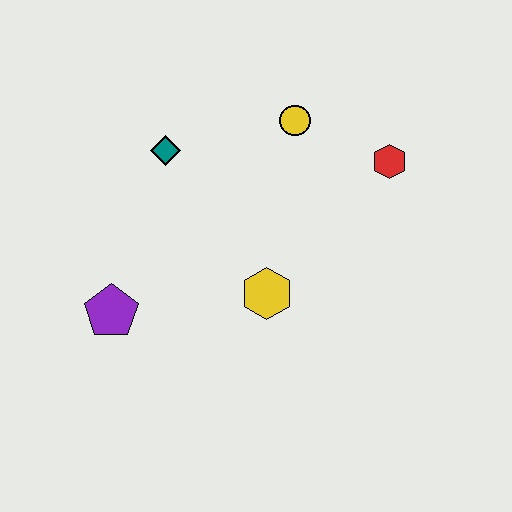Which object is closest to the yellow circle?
The red hexagon is closest to the yellow circle.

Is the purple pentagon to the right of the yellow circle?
No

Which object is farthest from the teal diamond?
The red hexagon is farthest from the teal diamond.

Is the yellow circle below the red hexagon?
No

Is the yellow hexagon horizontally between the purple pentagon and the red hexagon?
Yes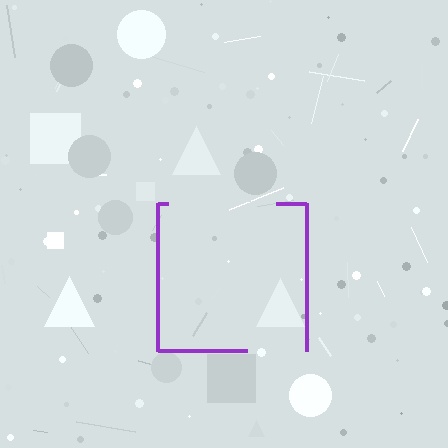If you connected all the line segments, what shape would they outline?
They would outline a square.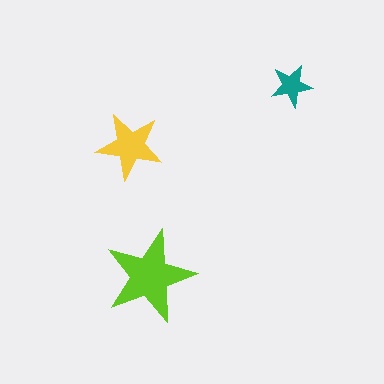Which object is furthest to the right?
The teal star is rightmost.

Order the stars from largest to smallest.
the lime one, the yellow one, the teal one.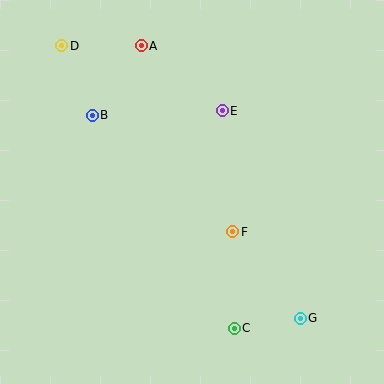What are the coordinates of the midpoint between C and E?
The midpoint between C and E is at (228, 219).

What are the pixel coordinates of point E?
Point E is at (222, 111).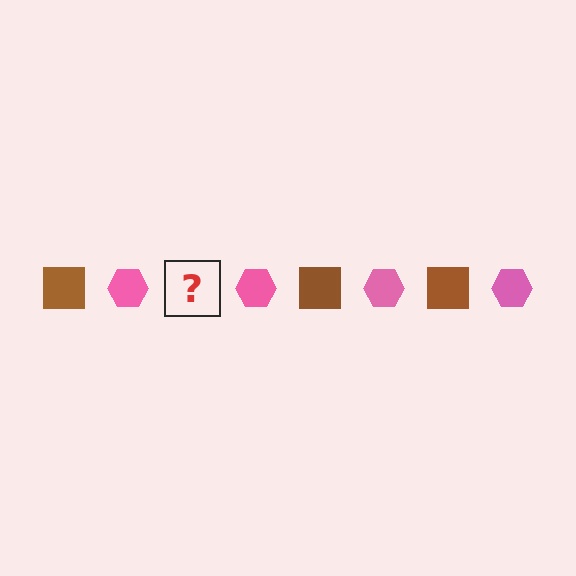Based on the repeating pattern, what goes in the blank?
The blank should be a brown square.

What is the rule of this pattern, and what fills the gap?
The rule is that the pattern alternates between brown square and pink hexagon. The gap should be filled with a brown square.